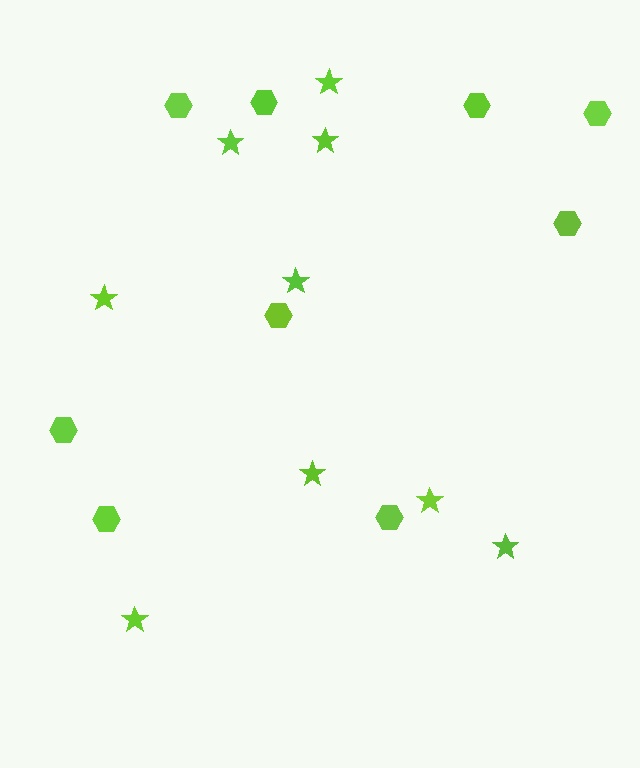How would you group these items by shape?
There are 2 groups: one group of hexagons (9) and one group of stars (9).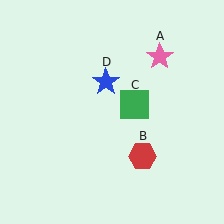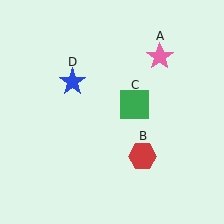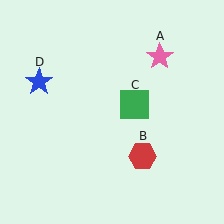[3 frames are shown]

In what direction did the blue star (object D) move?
The blue star (object D) moved left.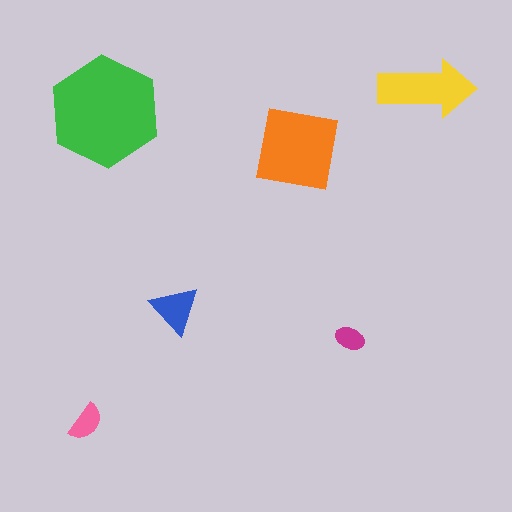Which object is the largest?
The green hexagon.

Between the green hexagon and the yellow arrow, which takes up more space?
The green hexagon.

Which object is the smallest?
The magenta ellipse.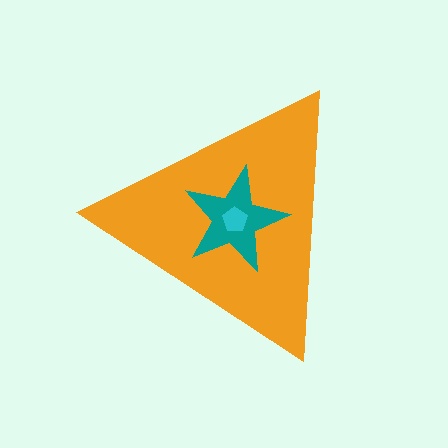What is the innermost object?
The cyan pentagon.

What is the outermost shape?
The orange triangle.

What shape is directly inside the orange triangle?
The teal star.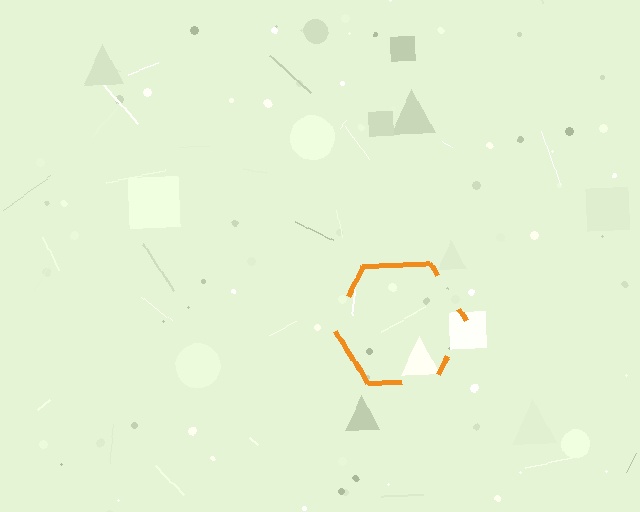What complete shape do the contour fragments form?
The contour fragments form a hexagon.